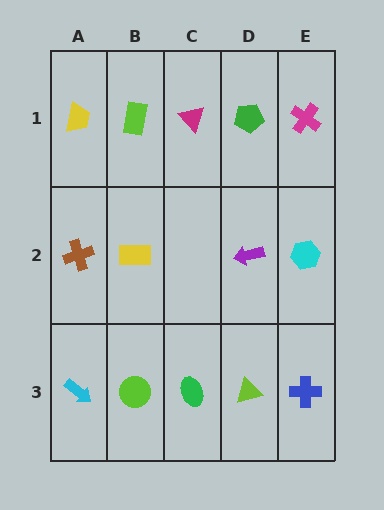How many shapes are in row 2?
4 shapes.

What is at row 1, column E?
A magenta cross.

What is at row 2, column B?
A yellow rectangle.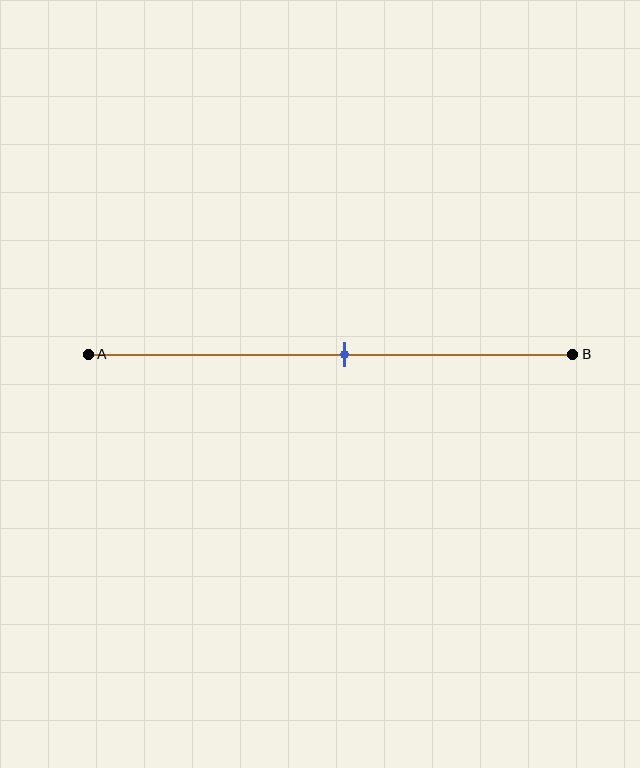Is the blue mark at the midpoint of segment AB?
Yes, the mark is approximately at the midpoint.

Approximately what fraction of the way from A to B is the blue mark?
The blue mark is approximately 55% of the way from A to B.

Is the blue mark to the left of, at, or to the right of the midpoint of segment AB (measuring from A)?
The blue mark is approximately at the midpoint of segment AB.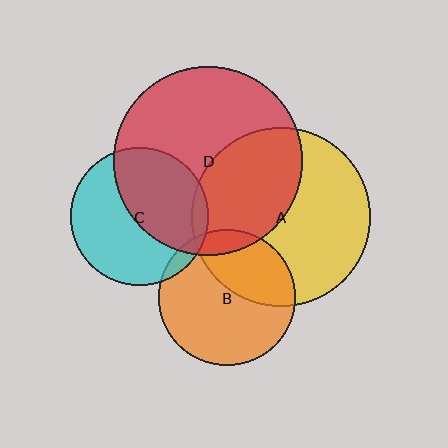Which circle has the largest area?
Circle D (red).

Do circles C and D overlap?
Yes.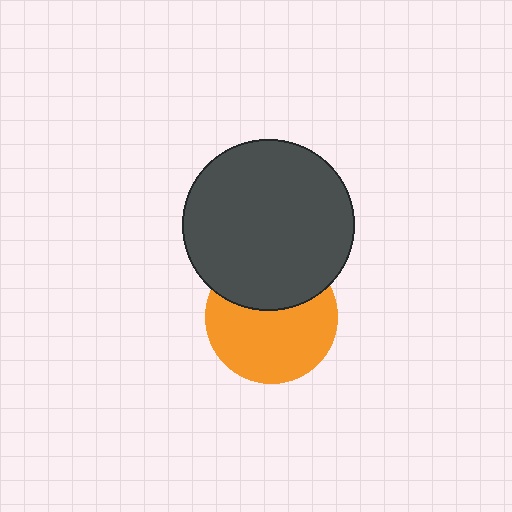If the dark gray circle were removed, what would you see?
You would see the complete orange circle.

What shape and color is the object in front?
The object in front is a dark gray circle.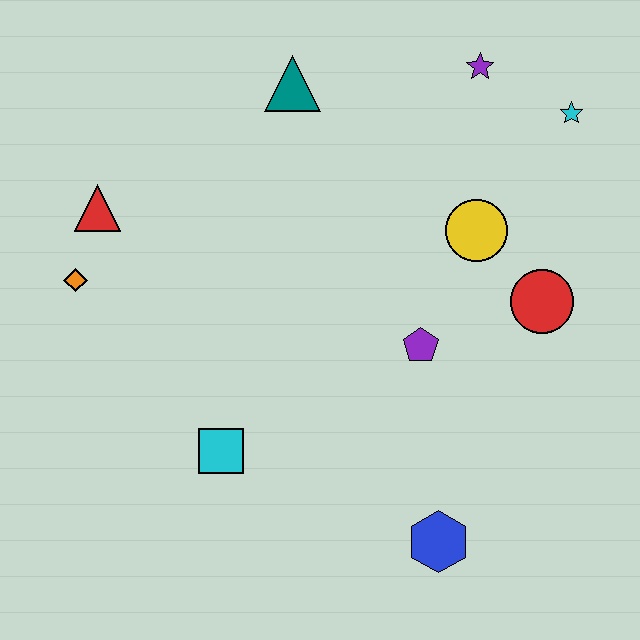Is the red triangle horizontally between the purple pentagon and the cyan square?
No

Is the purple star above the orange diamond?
Yes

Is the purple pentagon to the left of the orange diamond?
No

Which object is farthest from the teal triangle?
The blue hexagon is farthest from the teal triangle.